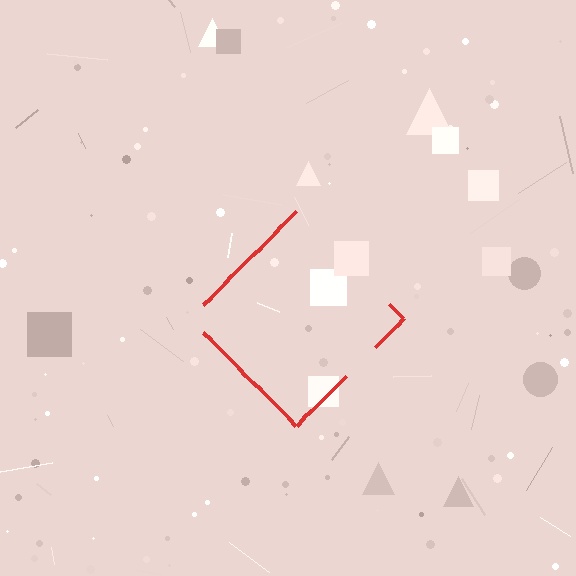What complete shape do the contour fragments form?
The contour fragments form a diamond.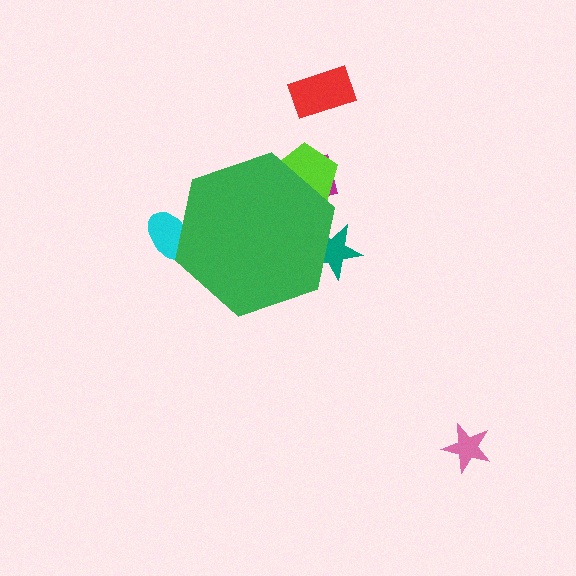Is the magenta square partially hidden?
Yes, the magenta square is partially hidden behind the green hexagon.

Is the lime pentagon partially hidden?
Yes, the lime pentagon is partially hidden behind the green hexagon.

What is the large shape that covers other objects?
A green hexagon.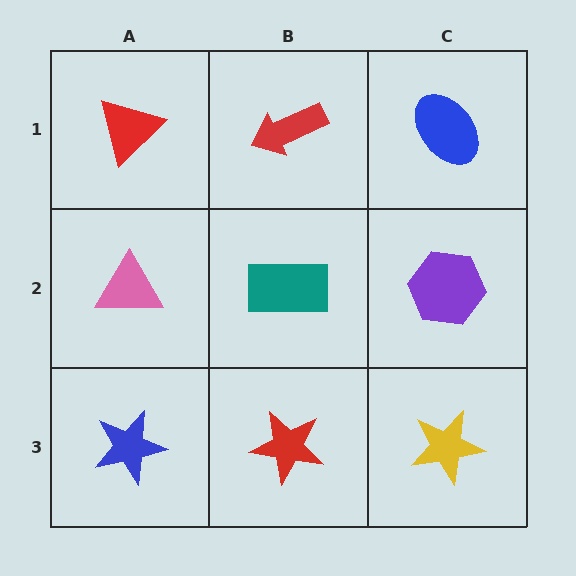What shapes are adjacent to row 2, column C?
A blue ellipse (row 1, column C), a yellow star (row 3, column C), a teal rectangle (row 2, column B).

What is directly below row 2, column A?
A blue star.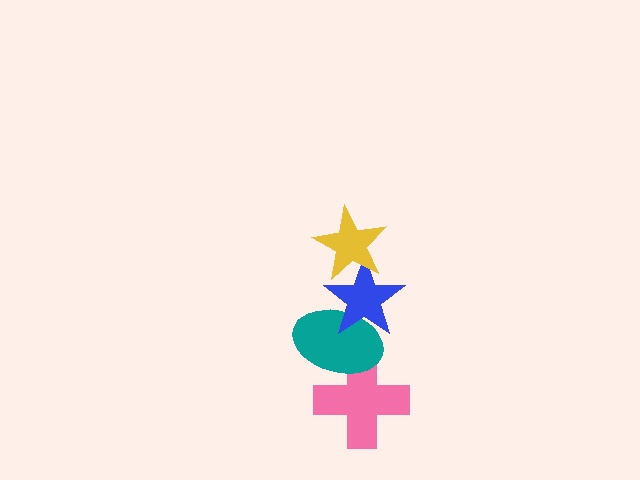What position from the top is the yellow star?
The yellow star is 1st from the top.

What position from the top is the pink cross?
The pink cross is 4th from the top.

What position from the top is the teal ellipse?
The teal ellipse is 3rd from the top.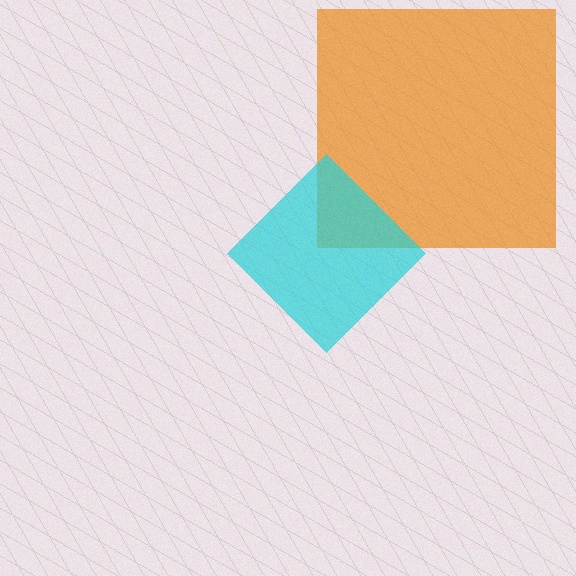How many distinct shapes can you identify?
There are 2 distinct shapes: an orange square, a cyan diamond.